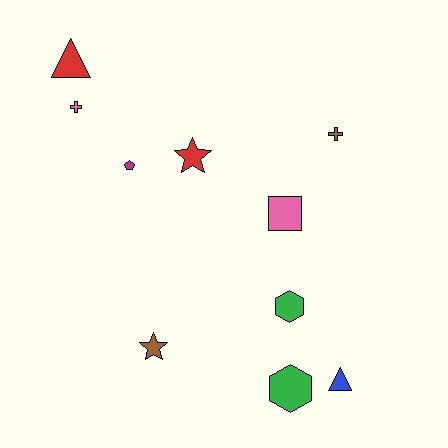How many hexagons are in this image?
There are 2 hexagons.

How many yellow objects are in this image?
There are no yellow objects.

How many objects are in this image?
There are 10 objects.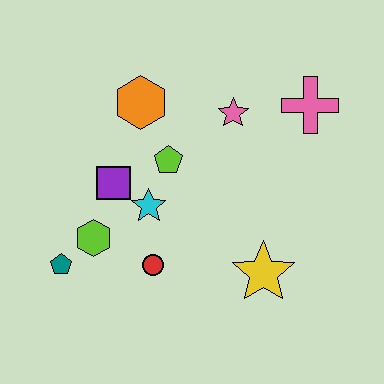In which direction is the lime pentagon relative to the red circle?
The lime pentagon is above the red circle.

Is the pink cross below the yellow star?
No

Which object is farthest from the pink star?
The teal pentagon is farthest from the pink star.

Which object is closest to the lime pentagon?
The cyan star is closest to the lime pentagon.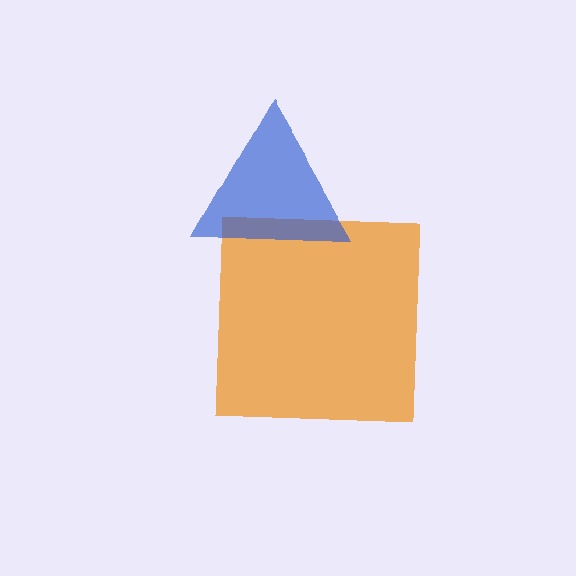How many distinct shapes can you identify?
There are 2 distinct shapes: an orange square, a blue triangle.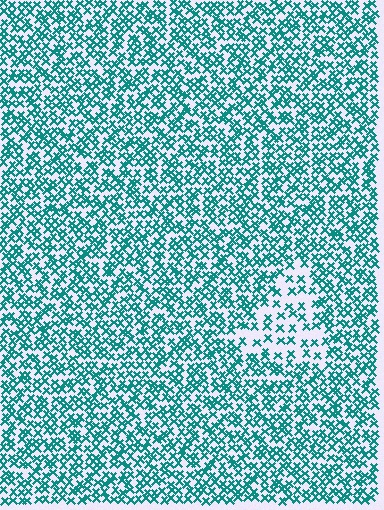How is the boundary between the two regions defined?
The boundary is defined by a change in element density (approximately 2.2x ratio). All elements are the same color, size, and shape.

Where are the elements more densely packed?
The elements are more densely packed outside the triangle boundary.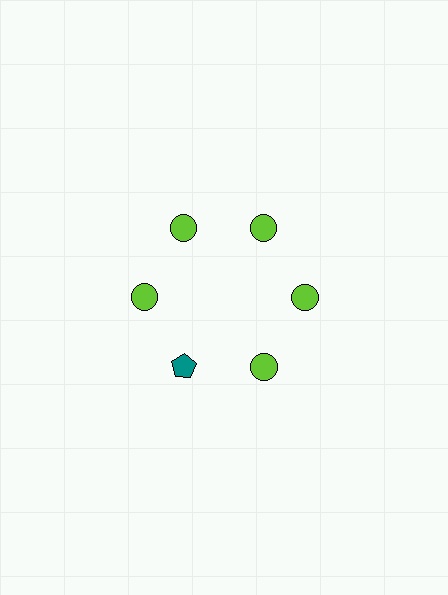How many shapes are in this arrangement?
There are 6 shapes arranged in a ring pattern.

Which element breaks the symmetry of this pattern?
The teal pentagon at roughly the 7 o'clock position breaks the symmetry. All other shapes are lime circles.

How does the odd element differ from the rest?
It differs in both color (teal instead of lime) and shape (pentagon instead of circle).